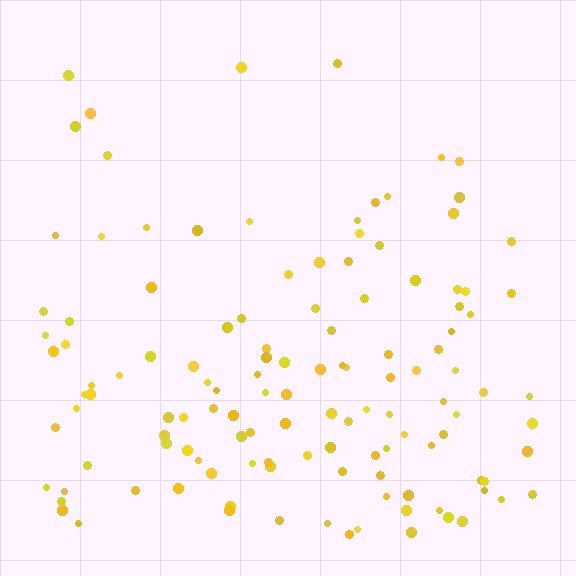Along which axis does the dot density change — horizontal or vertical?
Vertical.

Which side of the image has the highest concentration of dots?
The bottom.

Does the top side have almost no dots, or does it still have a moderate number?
Still a moderate number, just noticeably fewer than the bottom.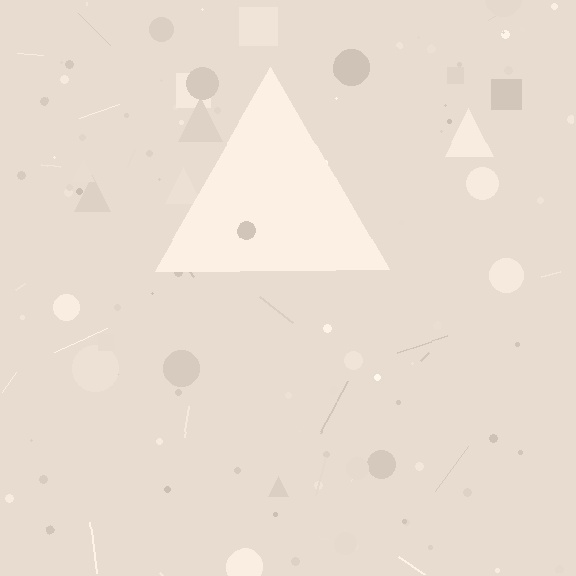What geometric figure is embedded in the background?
A triangle is embedded in the background.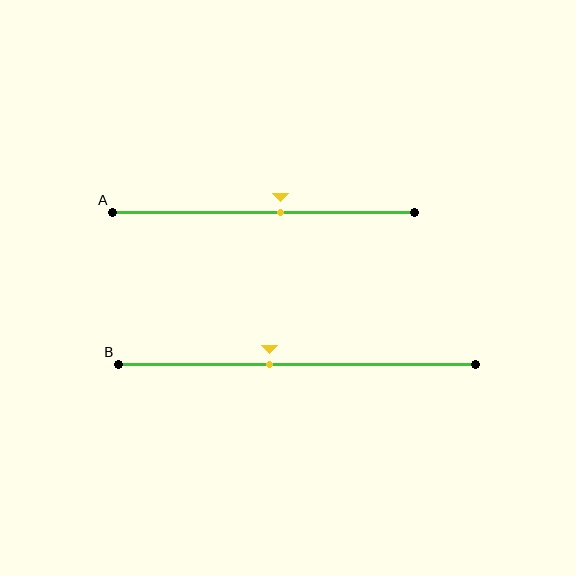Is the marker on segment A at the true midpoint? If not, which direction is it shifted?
No, the marker on segment A is shifted to the right by about 5% of the segment length.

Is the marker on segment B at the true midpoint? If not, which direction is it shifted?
No, the marker on segment B is shifted to the left by about 8% of the segment length.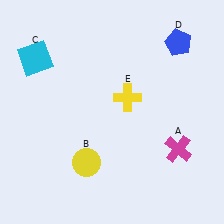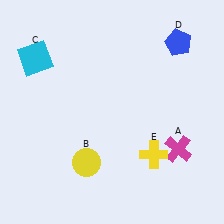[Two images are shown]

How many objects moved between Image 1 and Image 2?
1 object moved between the two images.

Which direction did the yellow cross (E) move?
The yellow cross (E) moved down.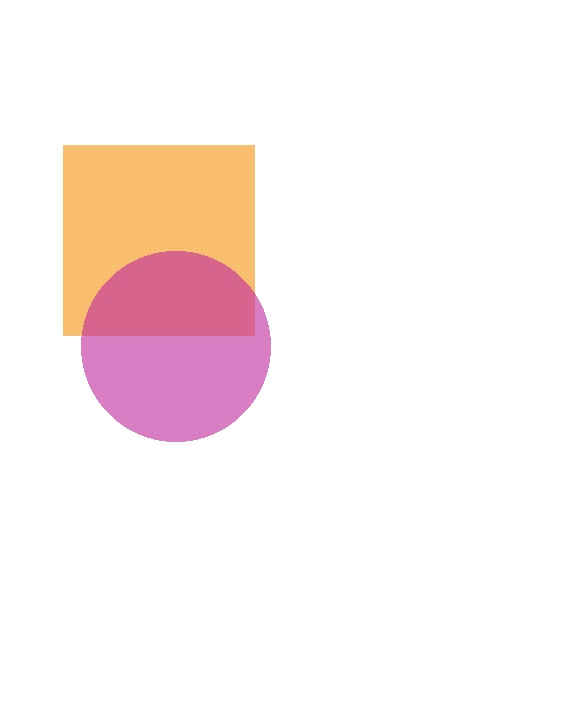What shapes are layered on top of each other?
The layered shapes are: an orange square, a magenta circle.